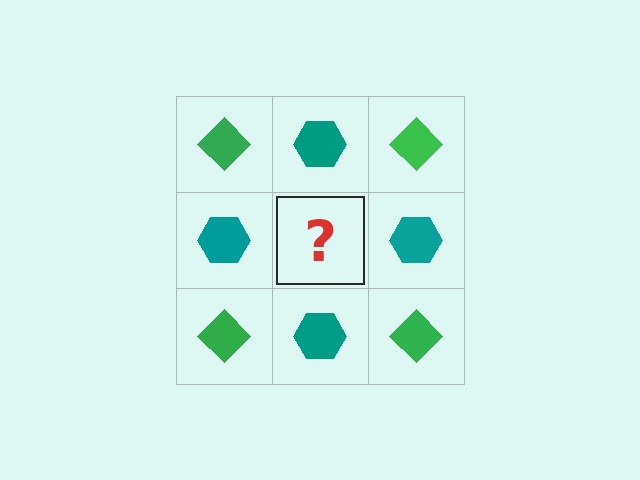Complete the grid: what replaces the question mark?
The question mark should be replaced with a green diamond.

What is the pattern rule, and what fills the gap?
The rule is that it alternates green diamond and teal hexagon in a checkerboard pattern. The gap should be filled with a green diamond.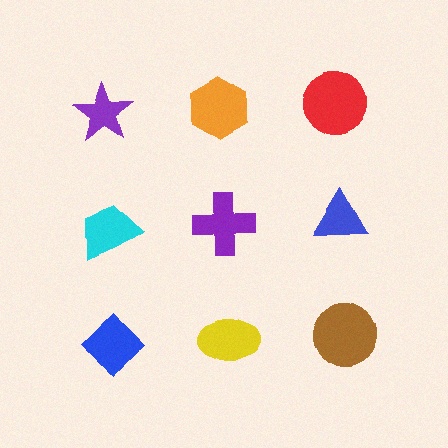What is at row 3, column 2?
A yellow ellipse.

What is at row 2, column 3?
A blue triangle.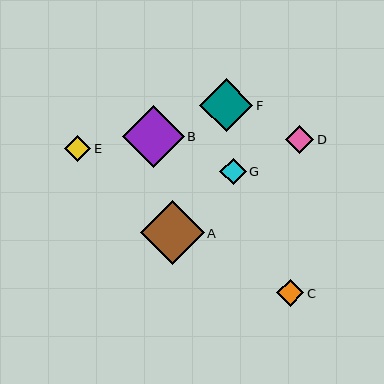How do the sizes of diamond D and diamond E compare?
Diamond D and diamond E are approximately the same size.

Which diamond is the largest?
Diamond A is the largest with a size of approximately 64 pixels.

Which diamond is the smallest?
Diamond E is the smallest with a size of approximately 26 pixels.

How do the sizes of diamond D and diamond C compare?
Diamond D and diamond C are approximately the same size.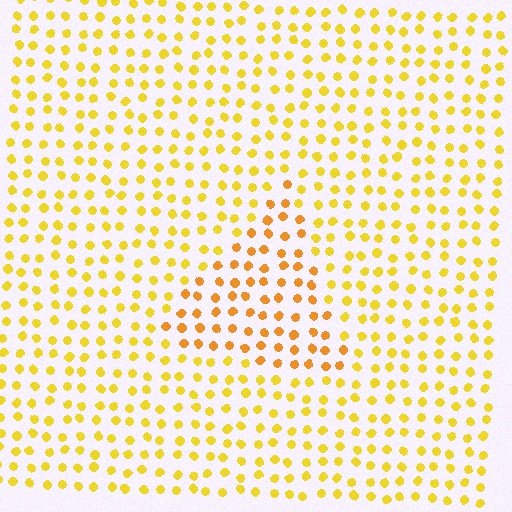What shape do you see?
I see a triangle.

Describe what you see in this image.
The image is filled with small yellow elements in a uniform arrangement. A triangle-shaped region is visible where the elements are tinted to a slightly different hue, forming a subtle color boundary.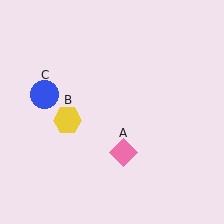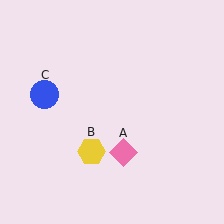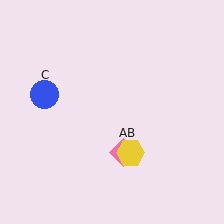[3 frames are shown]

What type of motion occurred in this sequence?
The yellow hexagon (object B) rotated counterclockwise around the center of the scene.